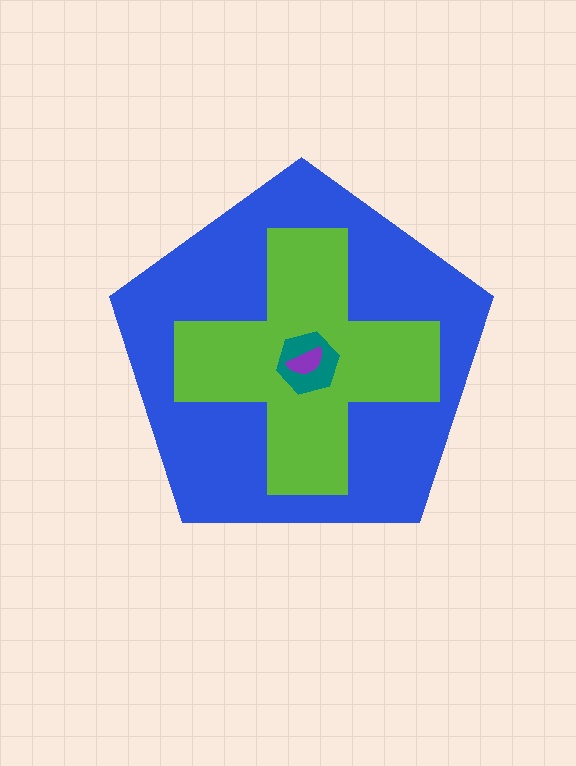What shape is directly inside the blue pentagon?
The lime cross.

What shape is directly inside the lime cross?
The teal hexagon.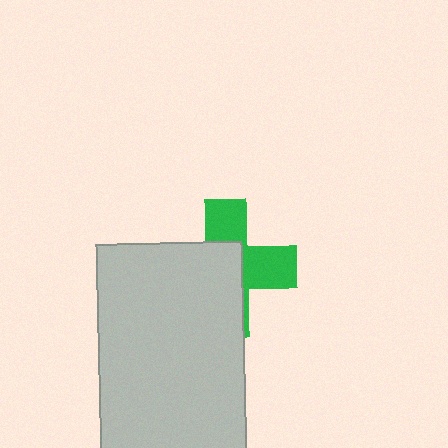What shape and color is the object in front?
The object in front is a light gray rectangle.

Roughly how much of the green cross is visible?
A small part of it is visible (roughly 44%).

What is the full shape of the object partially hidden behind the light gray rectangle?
The partially hidden object is a green cross.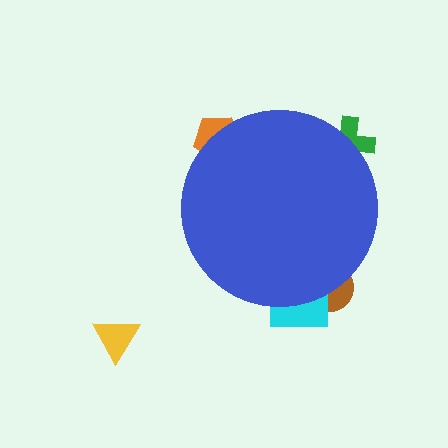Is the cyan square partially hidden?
Yes, the cyan square is partially hidden behind the blue circle.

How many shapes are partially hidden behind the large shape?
4 shapes are partially hidden.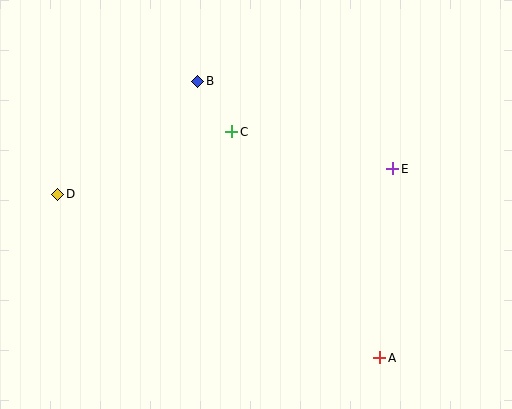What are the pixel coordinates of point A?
Point A is at (380, 358).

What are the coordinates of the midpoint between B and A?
The midpoint between B and A is at (289, 219).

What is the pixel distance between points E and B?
The distance between E and B is 214 pixels.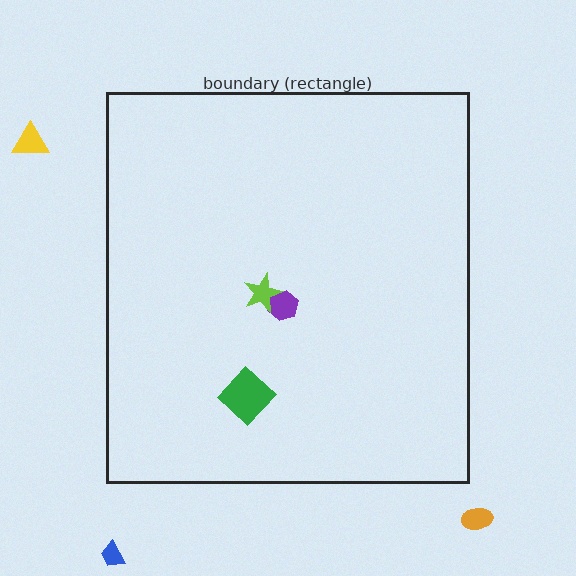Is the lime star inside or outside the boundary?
Inside.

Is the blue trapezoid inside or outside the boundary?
Outside.